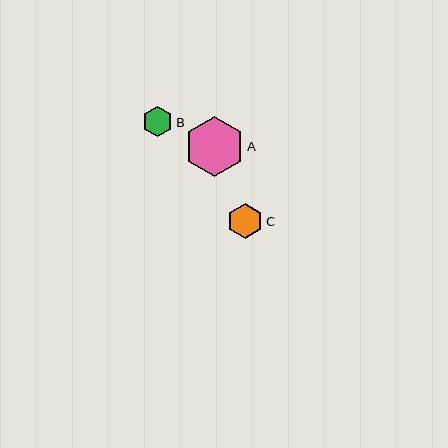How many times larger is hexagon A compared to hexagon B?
Hexagon A is approximately 2.0 times the size of hexagon B.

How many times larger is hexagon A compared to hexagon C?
Hexagon A is approximately 1.7 times the size of hexagon C.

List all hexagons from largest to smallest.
From largest to smallest: A, C, B.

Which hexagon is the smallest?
Hexagon B is the smallest with a size of approximately 30 pixels.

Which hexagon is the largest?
Hexagon A is the largest with a size of approximately 59 pixels.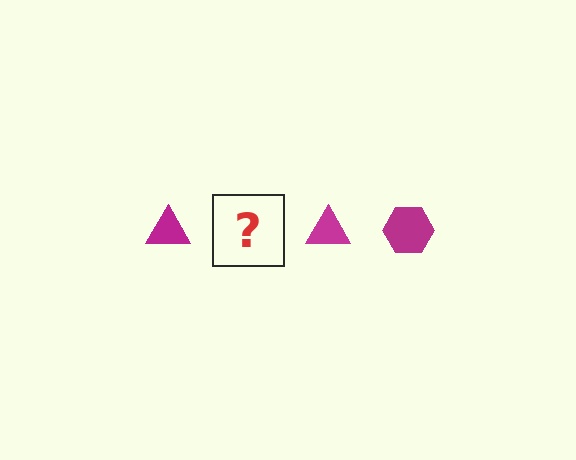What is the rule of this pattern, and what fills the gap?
The rule is that the pattern cycles through triangle, hexagon shapes in magenta. The gap should be filled with a magenta hexagon.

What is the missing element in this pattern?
The missing element is a magenta hexagon.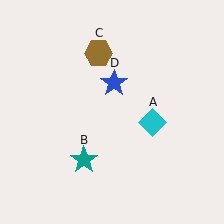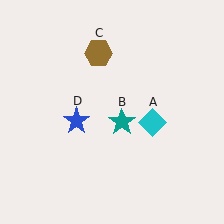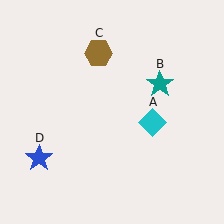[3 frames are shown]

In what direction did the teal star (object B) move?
The teal star (object B) moved up and to the right.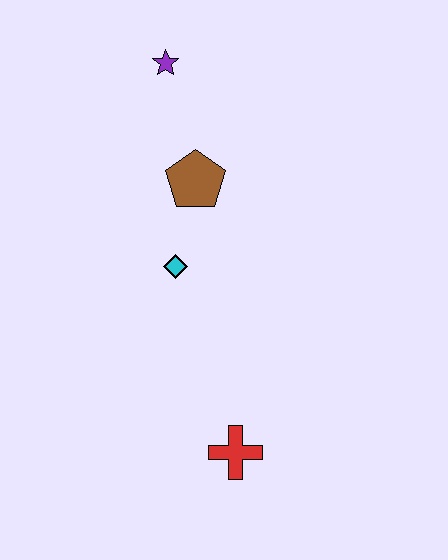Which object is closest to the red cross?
The cyan diamond is closest to the red cross.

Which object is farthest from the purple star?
The red cross is farthest from the purple star.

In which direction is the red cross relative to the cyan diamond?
The red cross is below the cyan diamond.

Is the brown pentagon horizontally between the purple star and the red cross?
Yes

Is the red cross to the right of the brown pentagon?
Yes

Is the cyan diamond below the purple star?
Yes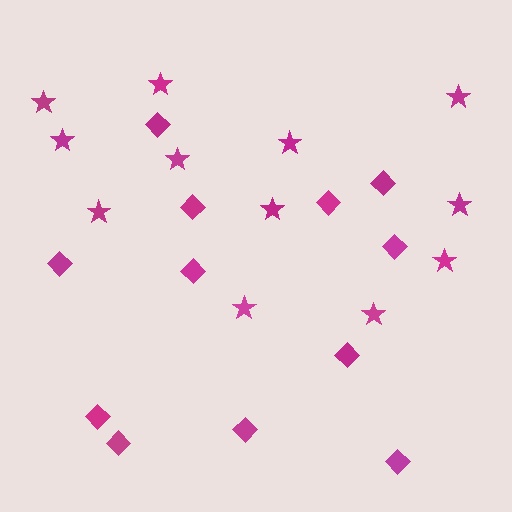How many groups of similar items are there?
There are 2 groups: one group of stars (12) and one group of diamonds (12).